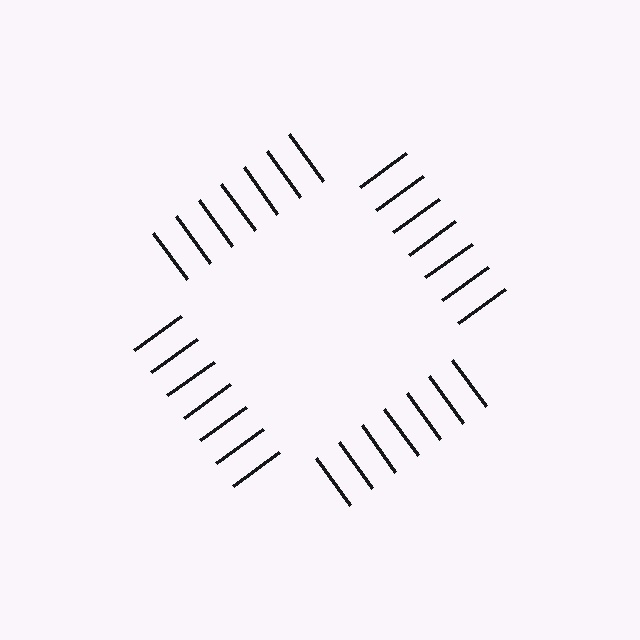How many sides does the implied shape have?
4 sides — the line-ends trace a square.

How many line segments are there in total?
28 — 7 along each of the 4 edges.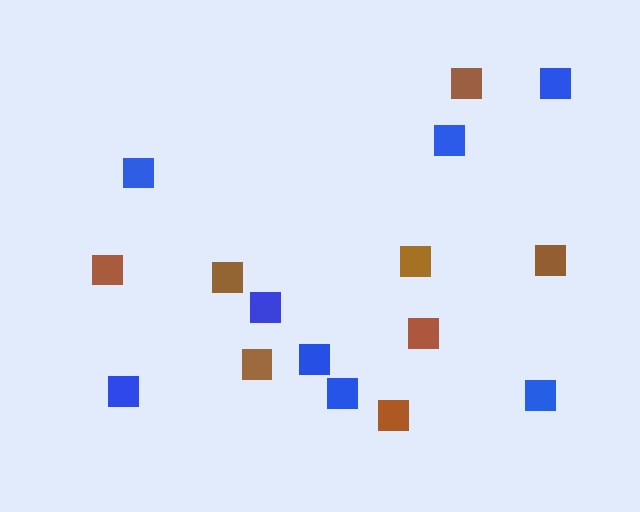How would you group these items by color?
There are 2 groups: one group of blue squares (8) and one group of brown squares (8).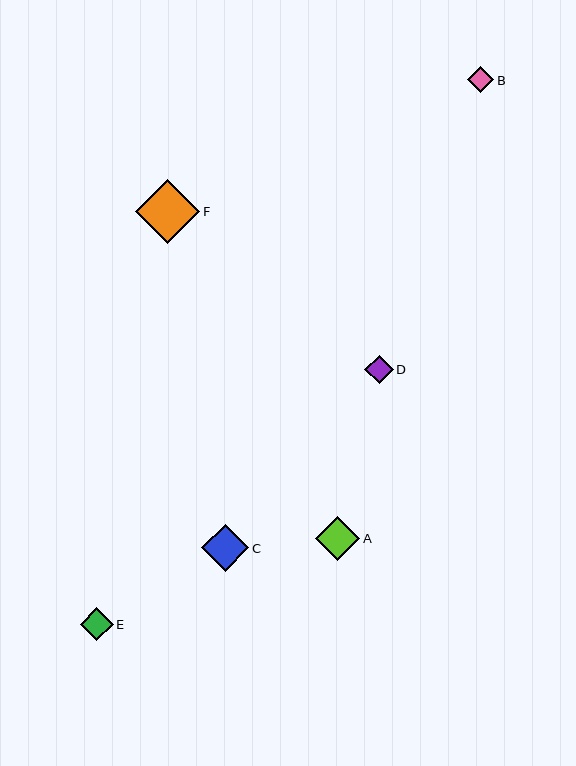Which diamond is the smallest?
Diamond B is the smallest with a size of approximately 26 pixels.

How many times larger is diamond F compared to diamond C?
Diamond F is approximately 1.4 times the size of diamond C.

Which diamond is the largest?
Diamond F is the largest with a size of approximately 64 pixels.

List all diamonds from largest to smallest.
From largest to smallest: F, C, A, E, D, B.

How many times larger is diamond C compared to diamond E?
Diamond C is approximately 1.4 times the size of diamond E.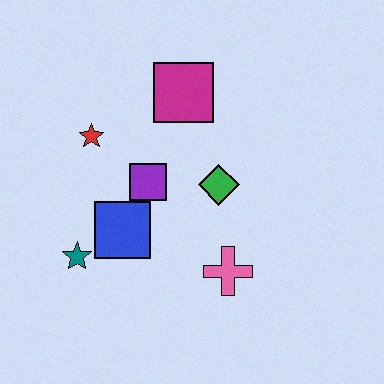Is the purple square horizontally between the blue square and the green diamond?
Yes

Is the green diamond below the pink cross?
No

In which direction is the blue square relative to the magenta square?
The blue square is below the magenta square.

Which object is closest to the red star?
The purple square is closest to the red star.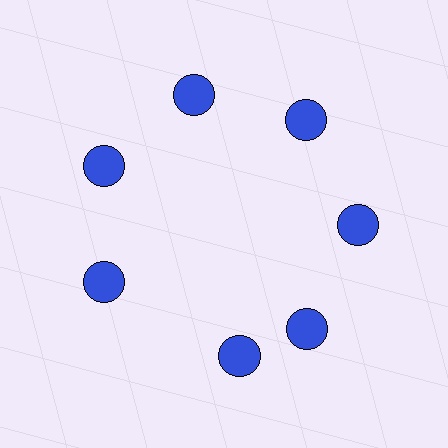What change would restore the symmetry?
The symmetry would be restored by rotating it back into even spacing with its neighbors so that all 7 circles sit at equal angles and equal distance from the center.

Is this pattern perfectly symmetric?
No. The 7 blue circles are arranged in a ring, but one element near the 6 o'clock position is rotated out of alignment along the ring, breaking the 7-fold rotational symmetry.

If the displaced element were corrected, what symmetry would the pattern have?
It would have 7-fold rotational symmetry — the pattern would map onto itself every 51 degrees.